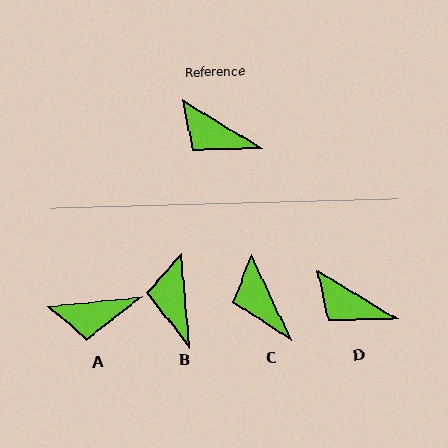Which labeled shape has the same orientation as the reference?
D.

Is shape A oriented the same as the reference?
No, it is off by about 37 degrees.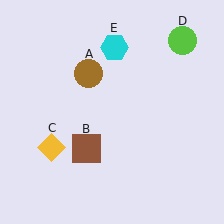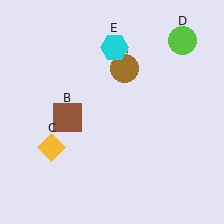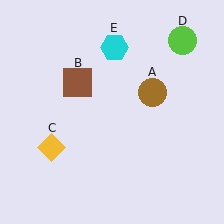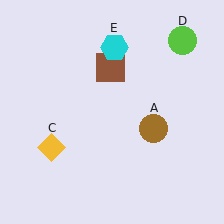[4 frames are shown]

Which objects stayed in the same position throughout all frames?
Yellow diamond (object C) and lime circle (object D) and cyan hexagon (object E) remained stationary.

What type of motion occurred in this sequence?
The brown circle (object A), brown square (object B) rotated clockwise around the center of the scene.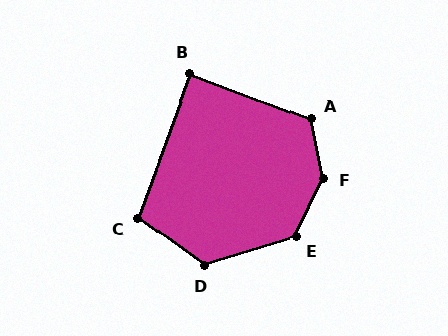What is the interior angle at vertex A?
Approximately 122 degrees (obtuse).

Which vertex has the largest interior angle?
F, at approximately 143 degrees.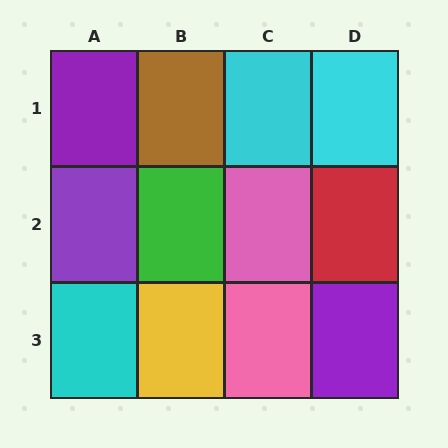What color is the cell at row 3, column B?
Yellow.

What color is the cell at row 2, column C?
Pink.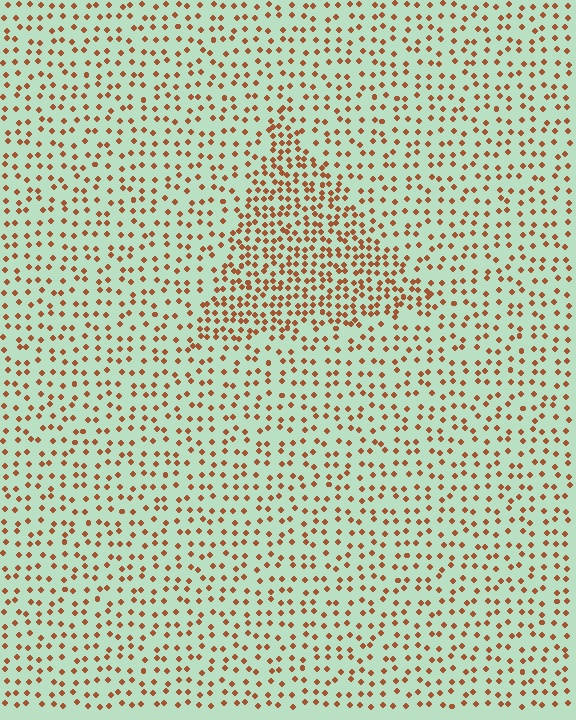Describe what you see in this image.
The image contains small brown elements arranged at two different densities. A triangle-shaped region is visible where the elements are more densely packed than the surrounding area.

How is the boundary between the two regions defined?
The boundary is defined by a change in element density (approximately 2.0x ratio). All elements are the same color, size, and shape.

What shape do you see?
I see a triangle.